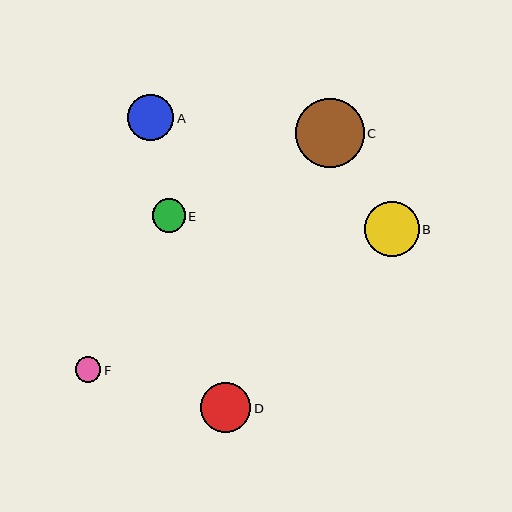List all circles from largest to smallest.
From largest to smallest: C, B, D, A, E, F.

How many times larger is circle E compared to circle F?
Circle E is approximately 1.3 times the size of circle F.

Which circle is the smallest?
Circle F is the smallest with a size of approximately 25 pixels.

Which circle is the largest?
Circle C is the largest with a size of approximately 69 pixels.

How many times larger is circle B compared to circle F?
Circle B is approximately 2.1 times the size of circle F.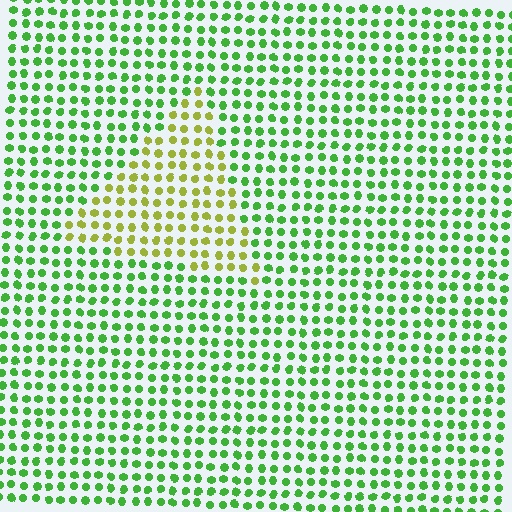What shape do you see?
I see a triangle.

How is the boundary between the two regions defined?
The boundary is defined purely by a slight shift in hue (about 45 degrees). Spacing, size, and orientation are identical on both sides.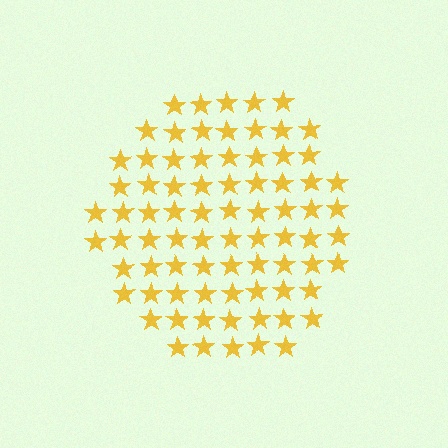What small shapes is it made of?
It is made of small stars.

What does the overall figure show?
The overall figure shows a hexagon.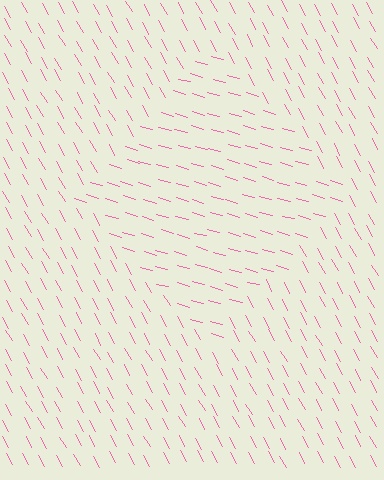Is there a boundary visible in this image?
Yes, there is a texture boundary formed by a change in line orientation.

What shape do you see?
I see a diamond.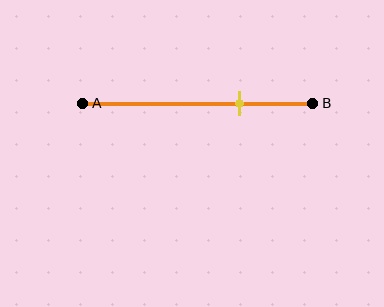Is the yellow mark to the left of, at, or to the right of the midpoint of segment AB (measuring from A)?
The yellow mark is to the right of the midpoint of segment AB.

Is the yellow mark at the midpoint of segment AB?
No, the mark is at about 70% from A, not at the 50% midpoint.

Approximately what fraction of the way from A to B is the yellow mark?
The yellow mark is approximately 70% of the way from A to B.